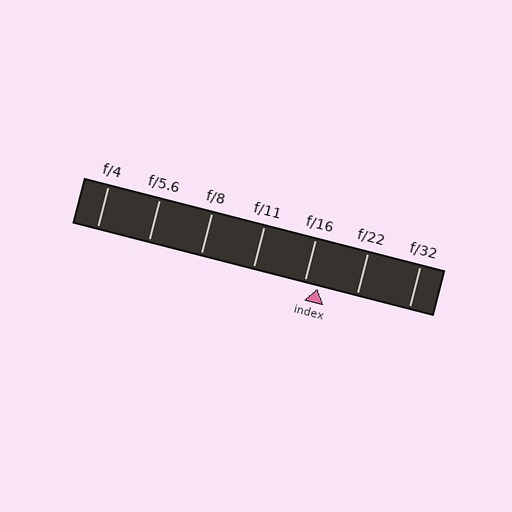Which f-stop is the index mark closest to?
The index mark is closest to f/16.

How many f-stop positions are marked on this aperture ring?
There are 7 f-stop positions marked.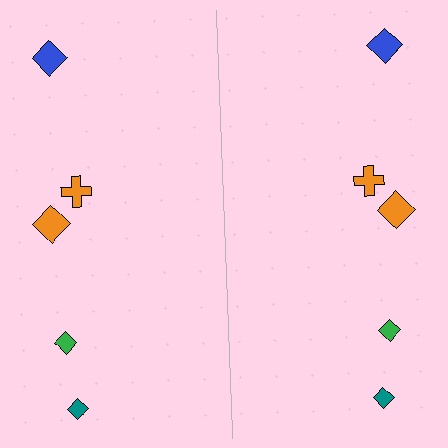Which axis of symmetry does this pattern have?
The pattern has a vertical axis of symmetry running through the center of the image.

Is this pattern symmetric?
Yes, this pattern has bilateral (reflection) symmetry.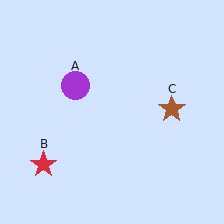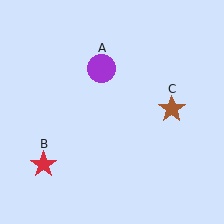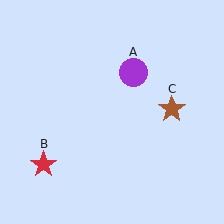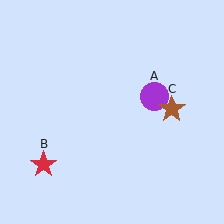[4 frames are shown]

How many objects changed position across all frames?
1 object changed position: purple circle (object A).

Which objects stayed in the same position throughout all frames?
Red star (object B) and brown star (object C) remained stationary.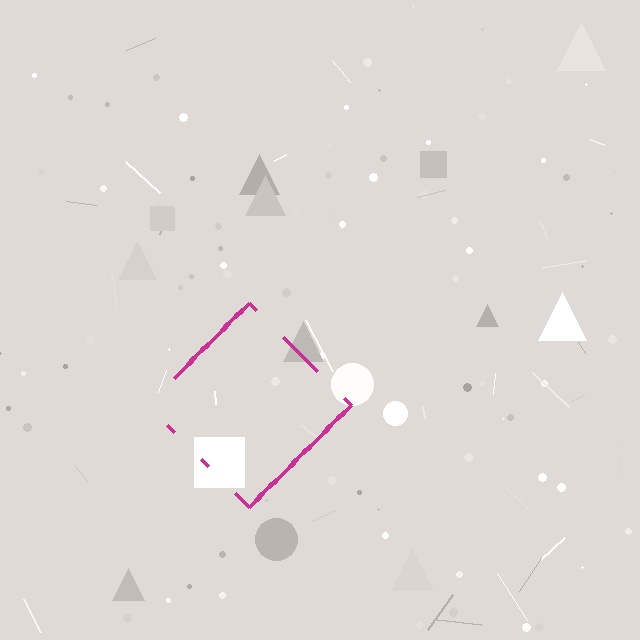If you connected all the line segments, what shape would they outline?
They would outline a diamond.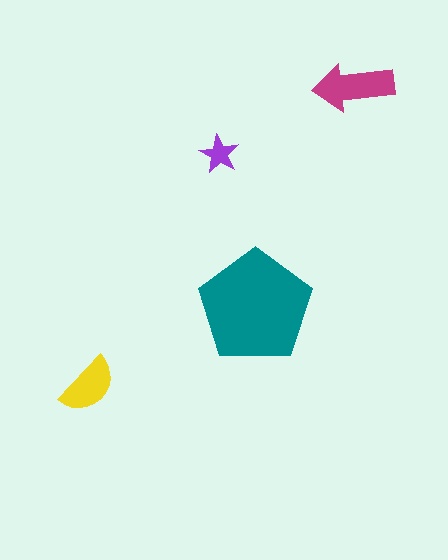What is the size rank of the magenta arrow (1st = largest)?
2nd.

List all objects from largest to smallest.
The teal pentagon, the magenta arrow, the yellow semicircle, the purple star.